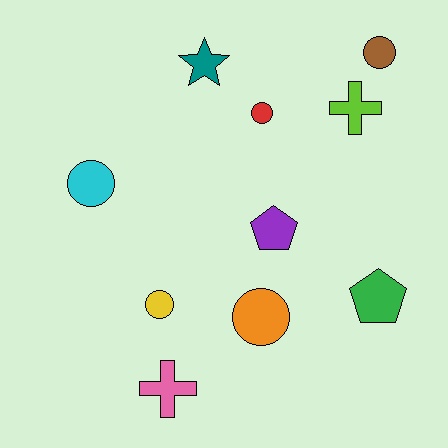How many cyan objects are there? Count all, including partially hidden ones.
There is 1 cyan object.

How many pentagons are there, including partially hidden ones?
There are 2 pentagons.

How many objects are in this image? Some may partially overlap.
There are 10 objects.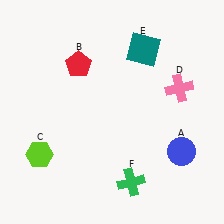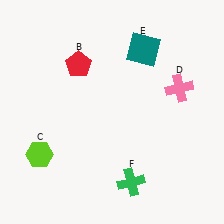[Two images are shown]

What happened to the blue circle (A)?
The blue circle (A) was removed in Image 2. It was in the bottom-right area of Image 1.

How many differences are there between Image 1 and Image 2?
There is 1 difference between the two images.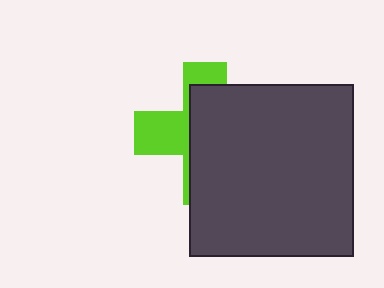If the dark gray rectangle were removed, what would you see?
You would see the complete lime cross.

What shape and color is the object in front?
The object in front is a dark gray rectangle.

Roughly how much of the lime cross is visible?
A small part of it is visible (roughly 36%).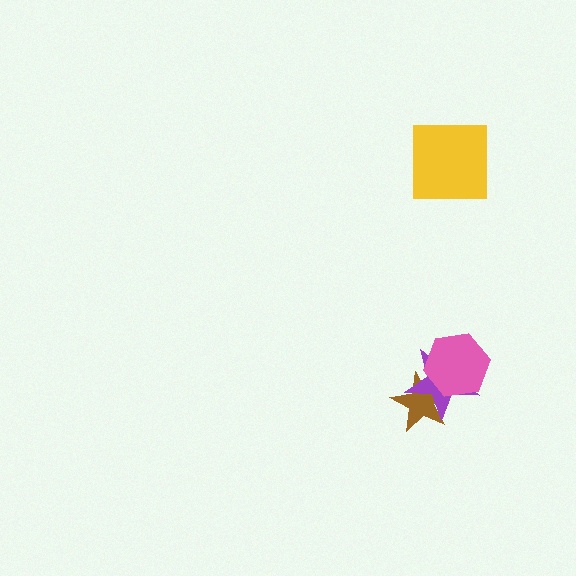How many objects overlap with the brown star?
2 objects overlap with the brown star.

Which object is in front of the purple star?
The pink hexagon is in front of the purple star.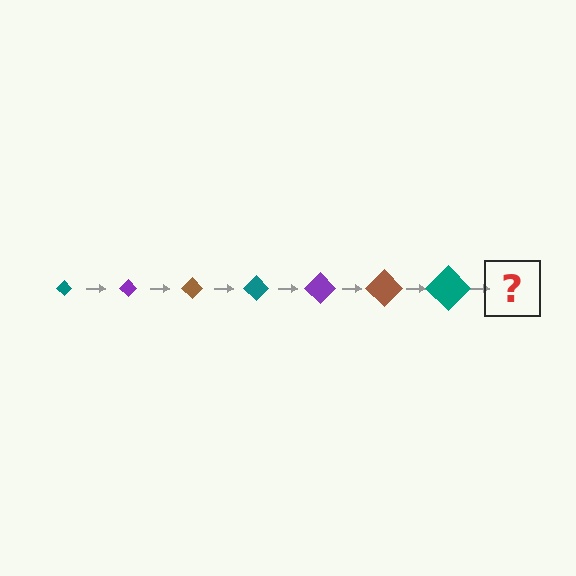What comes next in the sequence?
The next element should be a purple diamond, larger than the previous one.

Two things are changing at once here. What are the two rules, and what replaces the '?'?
The two rules are that the diamond grows larger each step and the color cycles through teal, purple, and brown. The '?' should be a purple diamond, larger than the previous one.